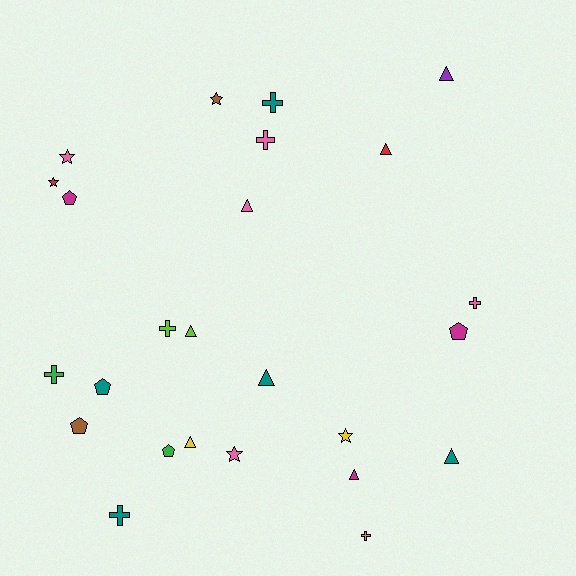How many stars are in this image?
There are 5 stars.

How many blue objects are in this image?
There are no blue objects.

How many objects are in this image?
There are 25 objects.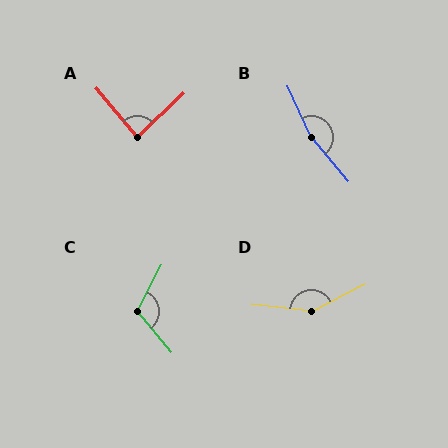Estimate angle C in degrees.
Approximately 112 degrees.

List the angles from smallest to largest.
A (86°), C (112°), D (146°), B (165°).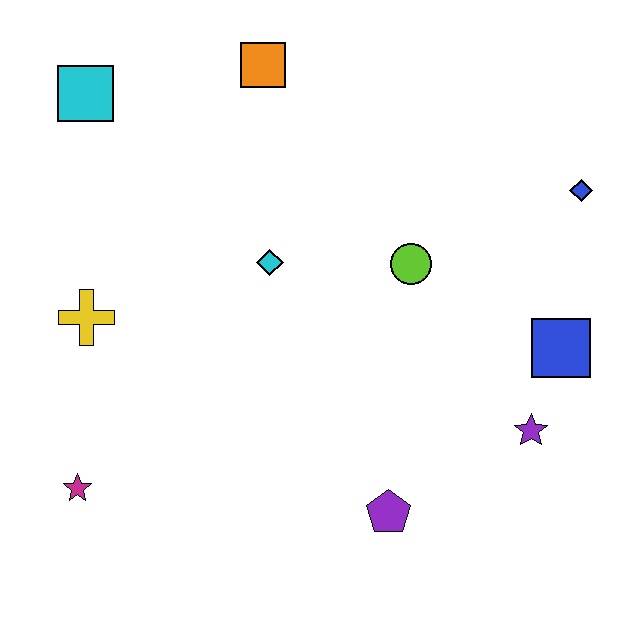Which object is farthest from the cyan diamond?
The blue diamond is farthest from the cyan diamond.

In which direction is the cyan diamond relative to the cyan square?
The cyan diamond is to the right of the cyan square.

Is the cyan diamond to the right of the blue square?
No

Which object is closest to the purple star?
The blue square is closest to the purple star.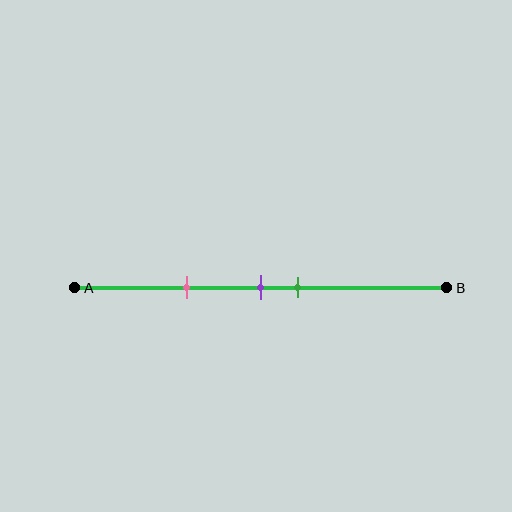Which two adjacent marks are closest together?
The purple and green marks are the closest adjacent pair.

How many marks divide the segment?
There are 3 marks dividing the segment.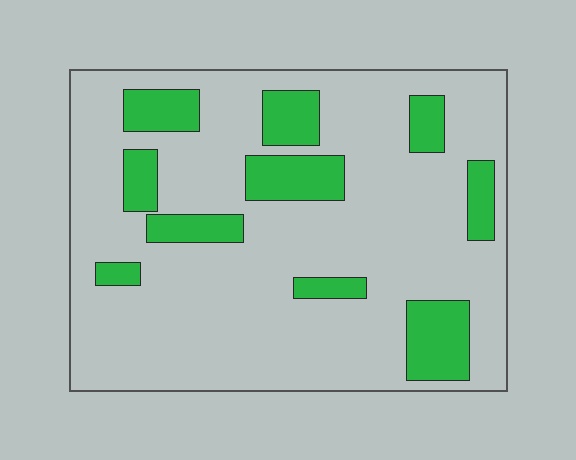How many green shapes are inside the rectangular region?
10.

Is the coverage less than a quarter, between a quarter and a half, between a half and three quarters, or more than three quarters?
Less than a quarter.